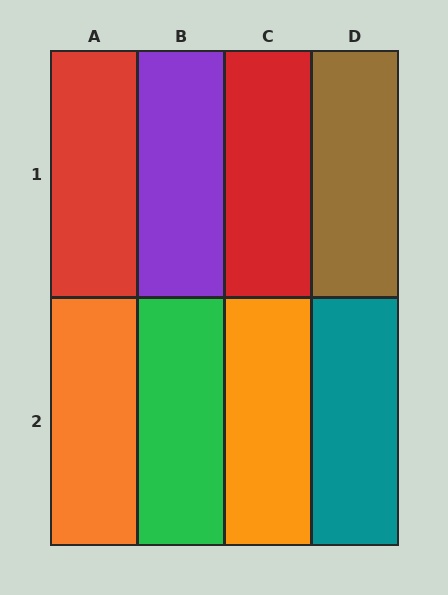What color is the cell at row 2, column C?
Orange.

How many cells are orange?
2 cells are orange.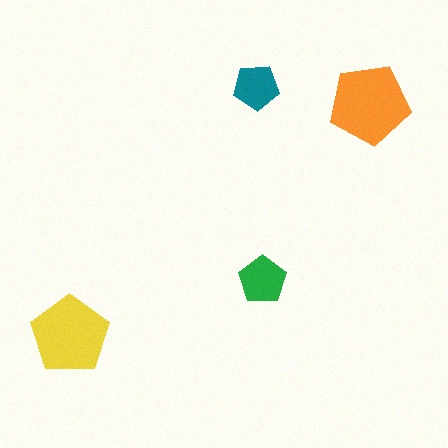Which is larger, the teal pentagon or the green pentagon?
The green one.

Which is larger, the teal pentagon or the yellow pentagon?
The yellow one.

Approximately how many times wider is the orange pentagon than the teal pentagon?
About 2 times wider.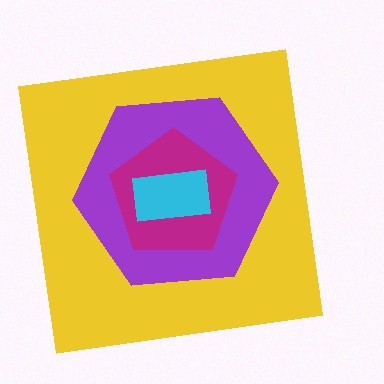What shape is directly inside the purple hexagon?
The magenta pentagon.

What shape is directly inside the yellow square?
The purple hexagon.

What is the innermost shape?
The cyan rectangle.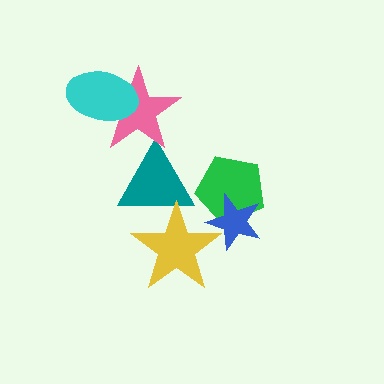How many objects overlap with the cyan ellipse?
1 object overlaps with the cyan ellipse.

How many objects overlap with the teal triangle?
2 objects overlap with the teal triangle.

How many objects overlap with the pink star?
2 objects overlap with the pink star.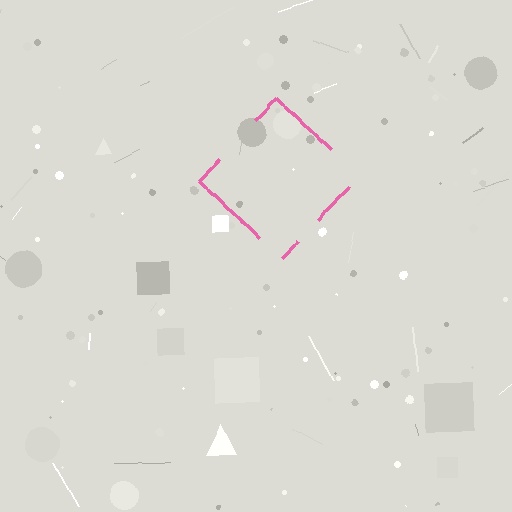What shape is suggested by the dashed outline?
The dashed outline suggests a diamond.